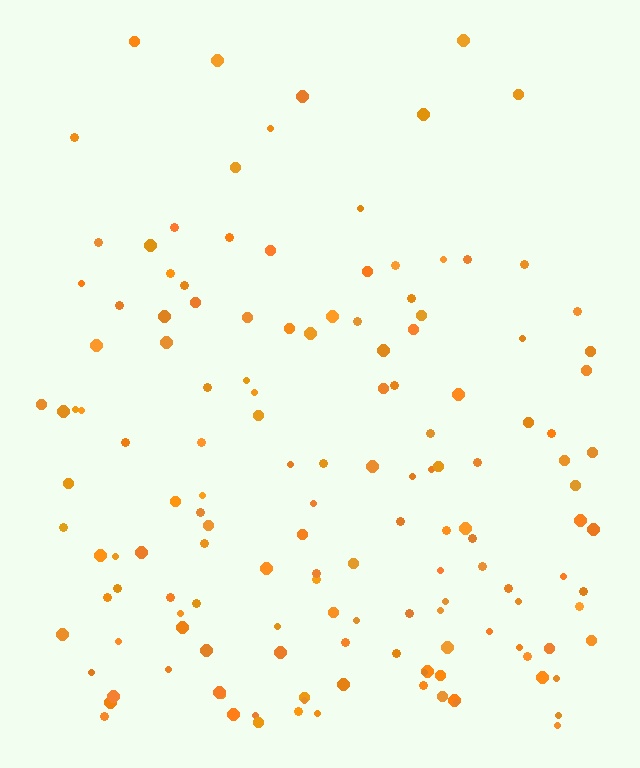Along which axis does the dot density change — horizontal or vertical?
Vertical.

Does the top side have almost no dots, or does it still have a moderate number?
Still a moderate number, just noticeably fewer than the bottom.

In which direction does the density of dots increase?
From top to bottom, with the bottom side densest.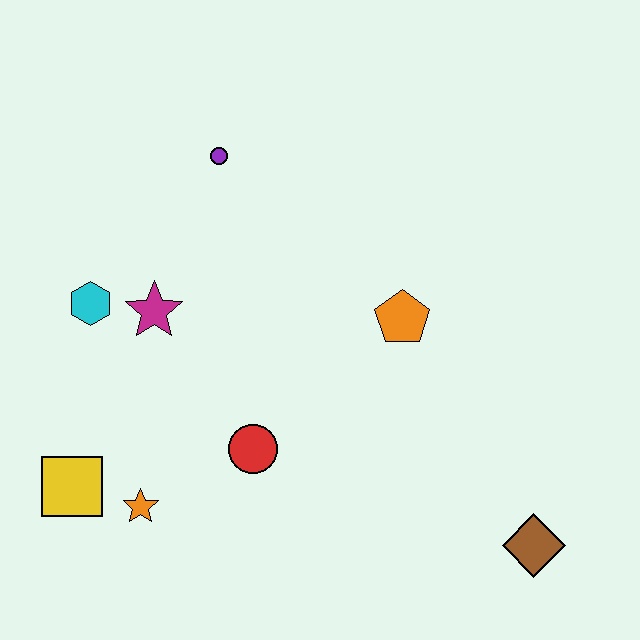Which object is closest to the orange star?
The yellow square is closest to the orange star.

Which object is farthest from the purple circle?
The brown diamond is farthest from the purple circle.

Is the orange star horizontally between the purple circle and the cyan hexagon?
Yes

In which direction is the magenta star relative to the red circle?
The magenta star is above the red circle.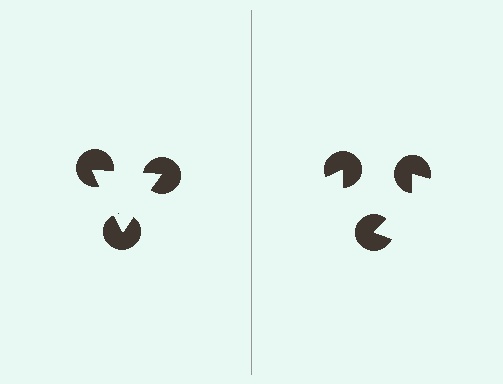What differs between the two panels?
The pac-man discs are positioned identically on both sides; only the wedge orientations differ. On the left they align to a triangle; on the right they are misaligned.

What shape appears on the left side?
An illusory triangle.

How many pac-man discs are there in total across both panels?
6 — 3 on each side.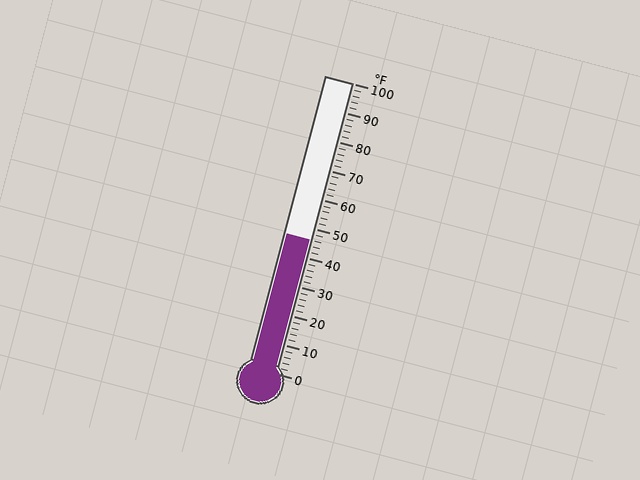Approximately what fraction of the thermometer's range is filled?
The thermometer is filled to approximately 45% of its range.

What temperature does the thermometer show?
The thermometer shows approximately 46°F.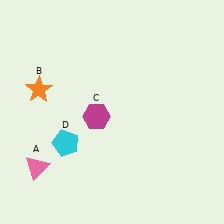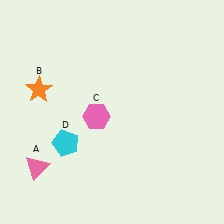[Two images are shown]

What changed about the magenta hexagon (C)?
In Image 1, C is magenta. In Image 2, it changed to pink.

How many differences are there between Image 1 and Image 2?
There is 1 difference between the two images.